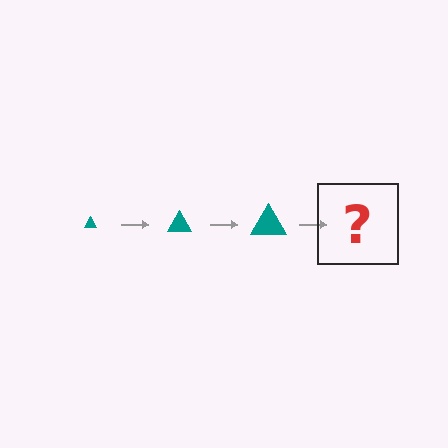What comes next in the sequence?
The next element should be a teal triangle, larger than the previous one.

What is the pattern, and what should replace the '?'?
The pattern is that the triangle gets progressively larger each step. The '?' should be a teal triangle, larger than the previous one.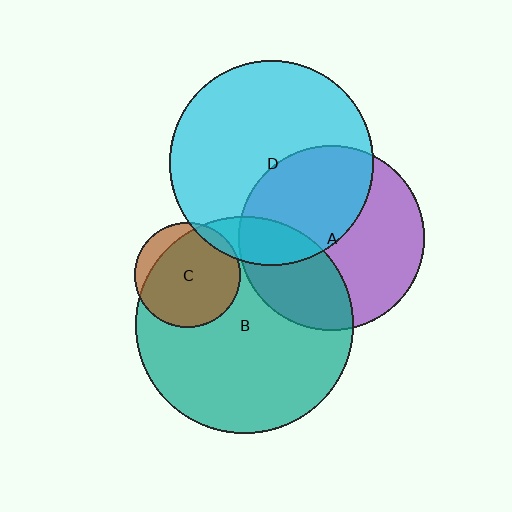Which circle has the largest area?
Circle B (teal).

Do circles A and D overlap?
Yes.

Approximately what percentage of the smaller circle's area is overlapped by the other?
Approximately 45%.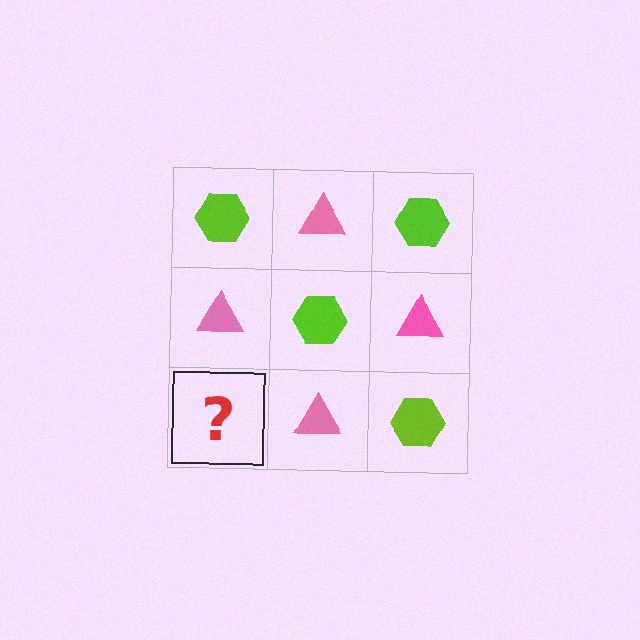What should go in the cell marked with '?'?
The missing cell should contain a lime hexagon.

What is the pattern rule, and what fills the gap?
The rule is that it alternates lime hexagon and pink triangle in a checkerboard pattern. The gap should be filled with a lime hexagon.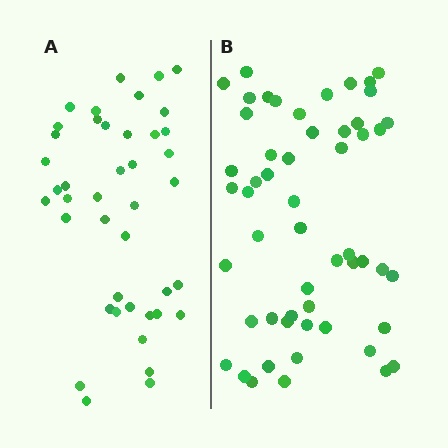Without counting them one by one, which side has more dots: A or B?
Region B (the right region) has more dots.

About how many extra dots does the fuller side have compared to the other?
Region B has roughly 12 or so more dots than region A.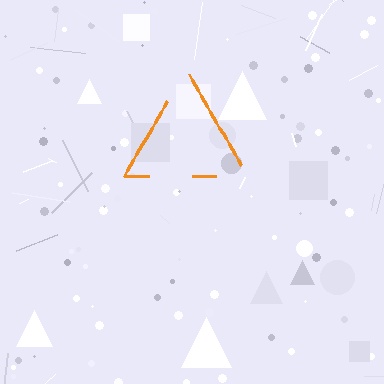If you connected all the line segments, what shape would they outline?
They would outline a triangle.